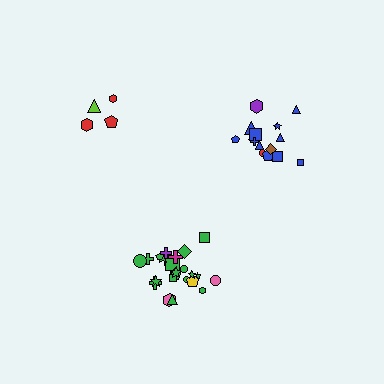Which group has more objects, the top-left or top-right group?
The top-right group.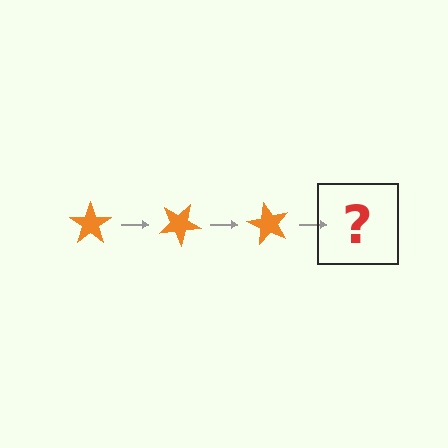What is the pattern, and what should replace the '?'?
The pattern is that the star rotates 30 degrees each step. The '?' should be an orange star rotated 90 degrees.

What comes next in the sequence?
The next element should be an orange star rotated 90 degrees.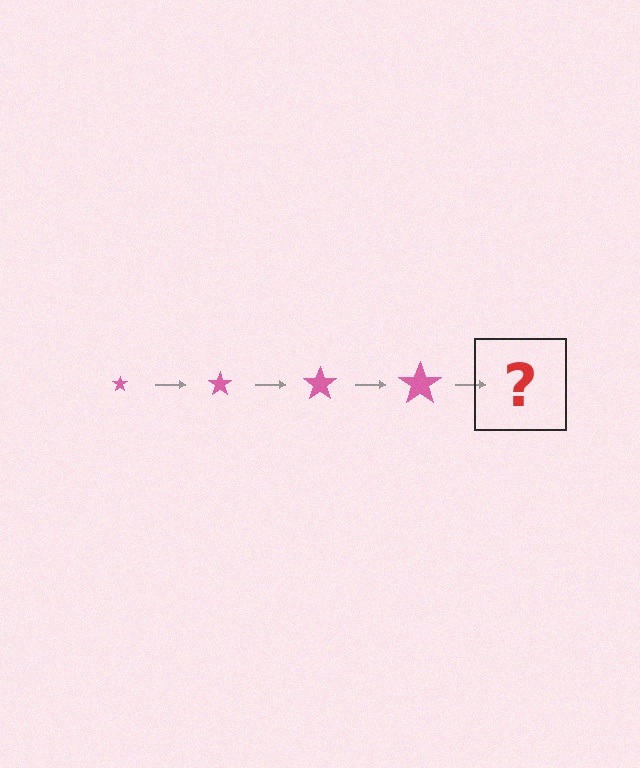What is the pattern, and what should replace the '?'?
The pattern is that the star gets progressively larger each step. The '?' should be a pink star, larger than the previous one.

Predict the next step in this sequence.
The next step is a pink star, larger than the previous one.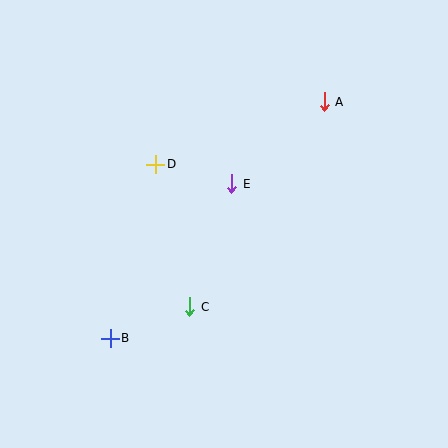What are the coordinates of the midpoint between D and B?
The midpoint between D and B is at (133, 251).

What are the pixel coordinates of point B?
Point B is at (110, 338).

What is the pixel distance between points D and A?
The distance between D and A is 180 pixels.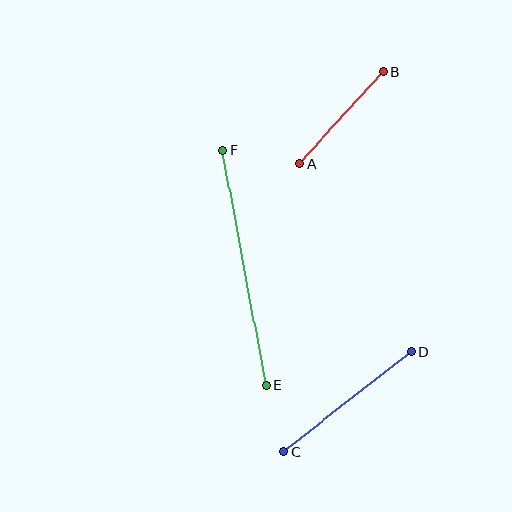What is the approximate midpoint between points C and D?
The midpoint is at approximately (348, 401) pixels.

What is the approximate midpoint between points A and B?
The midpoint is at approximately (342, 118) pixels.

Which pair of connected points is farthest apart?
Points E and F are farthest apart.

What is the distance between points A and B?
The distance is approximately 124 pixels.